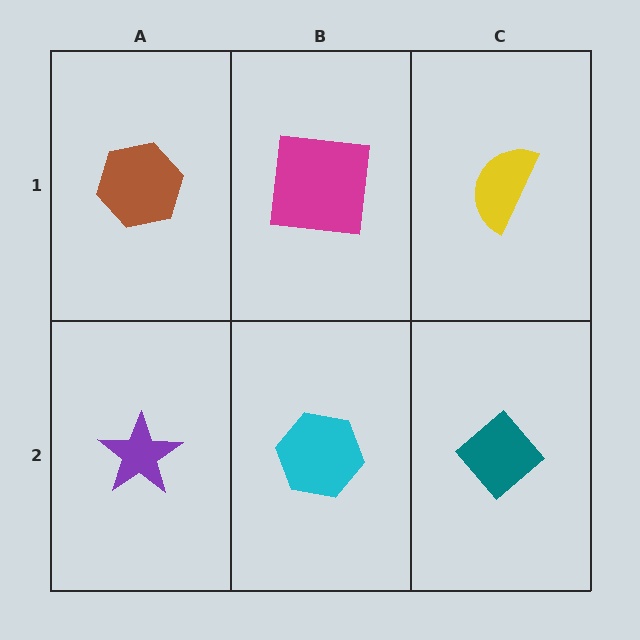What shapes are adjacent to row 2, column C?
A yellow semicircle (row 1, column C), a cyan hexagon (row 2, column B).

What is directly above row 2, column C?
A yellow semicircle.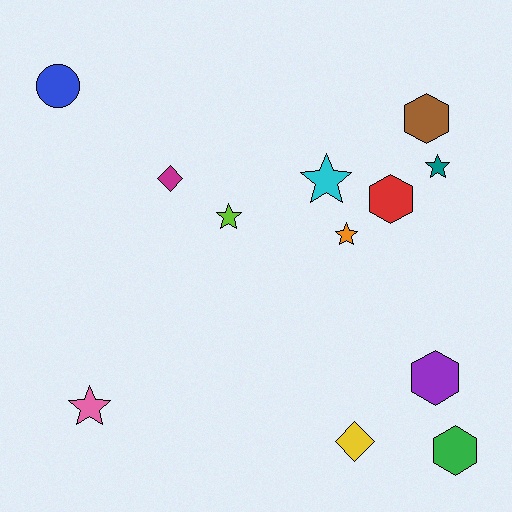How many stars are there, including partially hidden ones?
There are 5 stars.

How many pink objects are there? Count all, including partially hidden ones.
There is 1 pink object.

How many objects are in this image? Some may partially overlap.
There are 12 objects.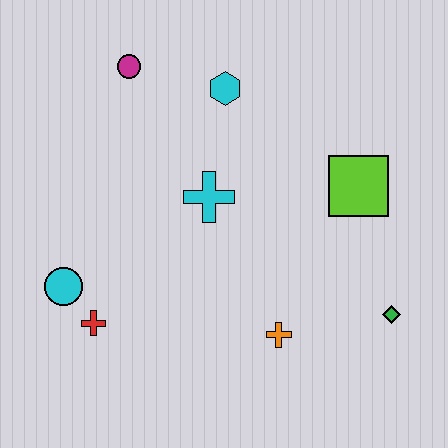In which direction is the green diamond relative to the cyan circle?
The green diamond is to the right of the cyan circle.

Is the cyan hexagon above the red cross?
Yes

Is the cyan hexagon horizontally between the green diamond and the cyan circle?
Yes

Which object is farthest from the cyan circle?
The green diamond is farthest from the cyan circle.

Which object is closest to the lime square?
The green diamond is closest to the lime square.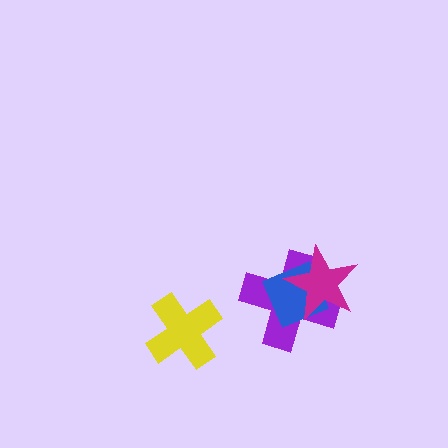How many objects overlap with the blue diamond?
2 objects overlap with the blue diamond.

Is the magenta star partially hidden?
No, no other shape covers it.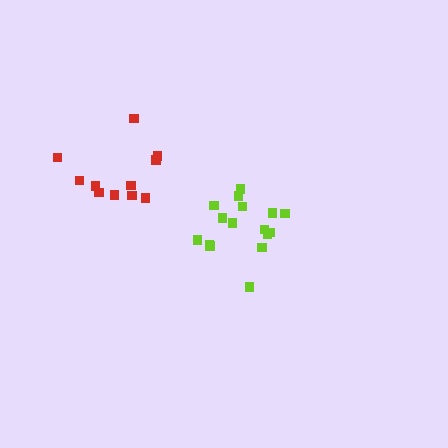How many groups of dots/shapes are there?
There are 2 groups.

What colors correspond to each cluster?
The clusters are colored: red, lime.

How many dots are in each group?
Group 1: 11 dots, Group 2: 16 dots (27 total).